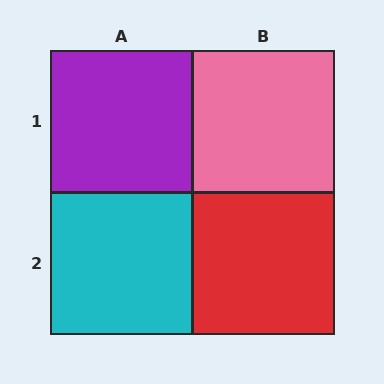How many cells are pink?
1 cell is pink.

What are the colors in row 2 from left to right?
Cyan, red.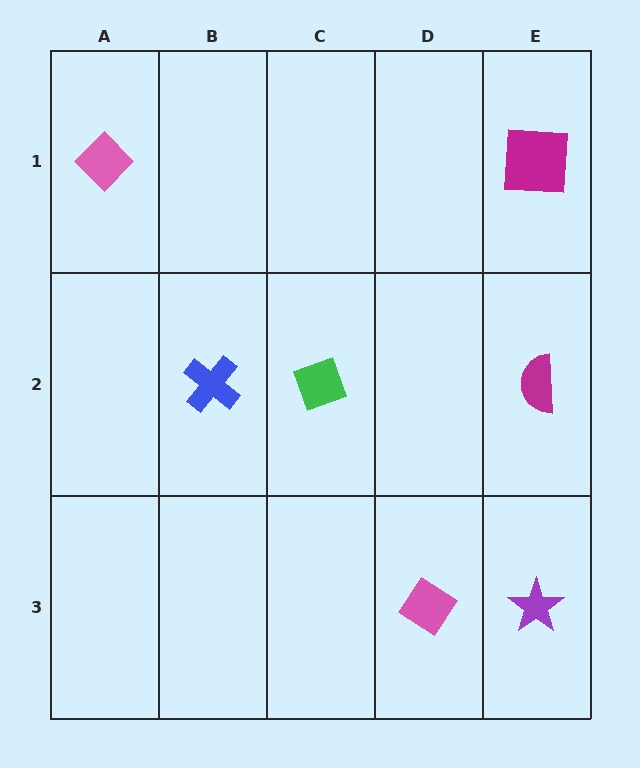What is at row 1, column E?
A magenta square.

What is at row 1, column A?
A pink diamond.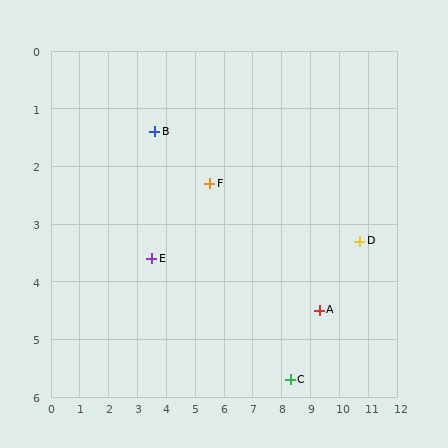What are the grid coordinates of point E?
Point E is at approximately (3.5, 3.6).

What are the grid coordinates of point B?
Point B is at approximately (3.6, 1.4).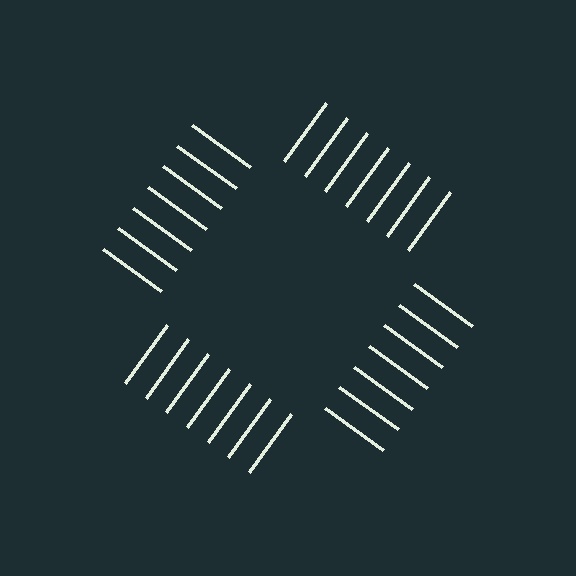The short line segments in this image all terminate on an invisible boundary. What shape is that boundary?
An illusory square — the line segments terminate on its edges but no continuous stroke is drawn.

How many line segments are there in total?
28 — 7 along each of the 4 edges.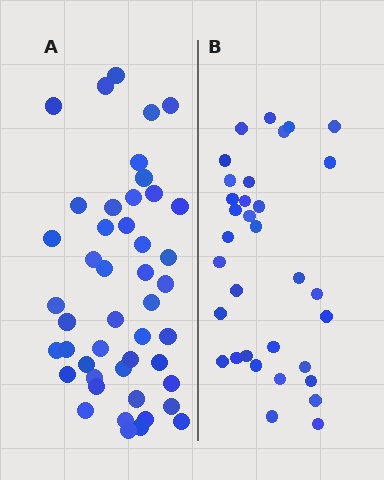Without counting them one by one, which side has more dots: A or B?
Region A (the left region) has more dots.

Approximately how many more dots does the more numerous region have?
Region A has approximately 15 more dots than region B.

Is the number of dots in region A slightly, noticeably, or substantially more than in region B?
Region A has noticeably more, but not dramatically so. The ratio is roughly 1.4 to 1.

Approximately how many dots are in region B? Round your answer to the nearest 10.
About 30 dots. (The exact count is 33, which rounds to 30.)